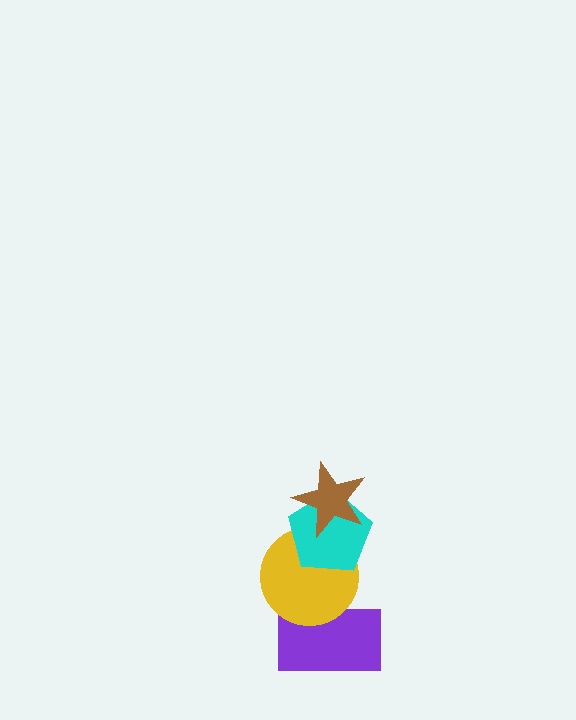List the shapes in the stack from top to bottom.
From top to bottom: the brown star, the cyan pentagon, the yellow circle, the purple rectangle.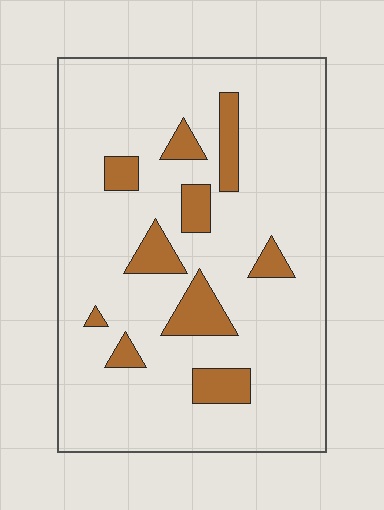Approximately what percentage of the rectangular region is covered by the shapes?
Approximately 15%.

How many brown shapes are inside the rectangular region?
10.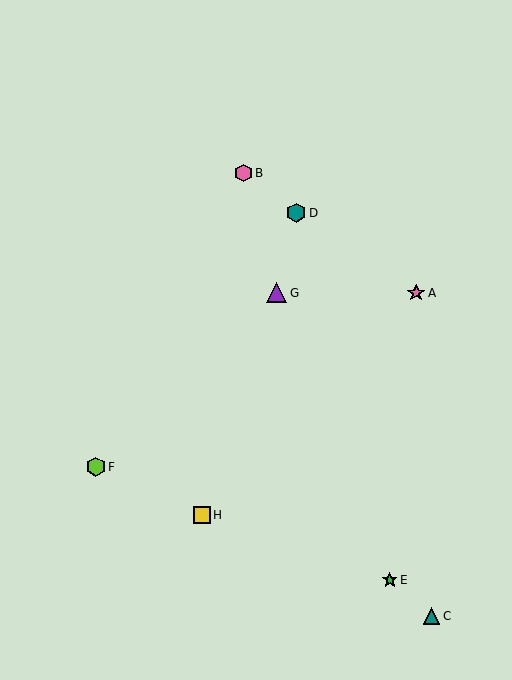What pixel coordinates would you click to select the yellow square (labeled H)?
Click at (202, 515) to select the yellow square H.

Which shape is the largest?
The purple triangle (labeled G) is the largest.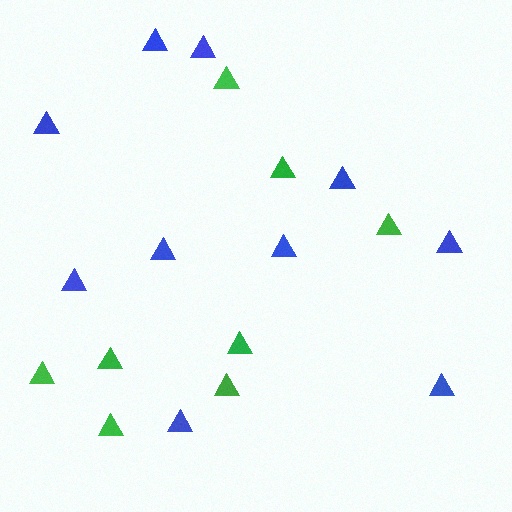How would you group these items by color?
There are 2 groups: one group of blue triangles (10) and one group of green triangles (8).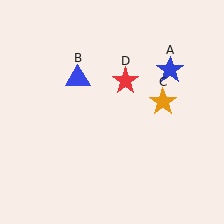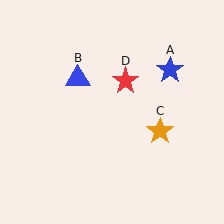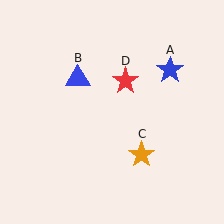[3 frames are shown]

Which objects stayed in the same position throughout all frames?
Blue star (object A) and blue triangle (object B) and red star (object D) remained stationary.